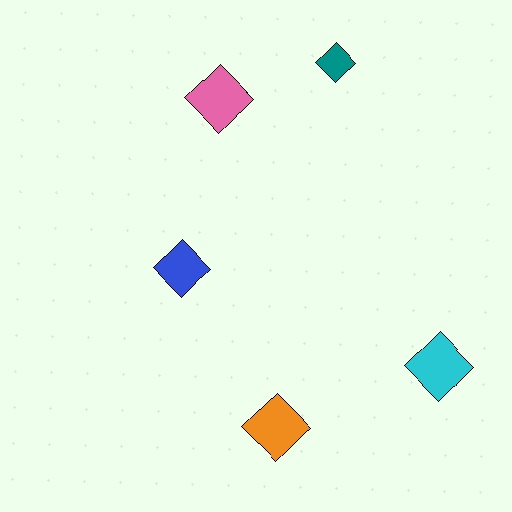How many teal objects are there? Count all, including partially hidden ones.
There is 1 teal object.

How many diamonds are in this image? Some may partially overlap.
There are 5 diamonds.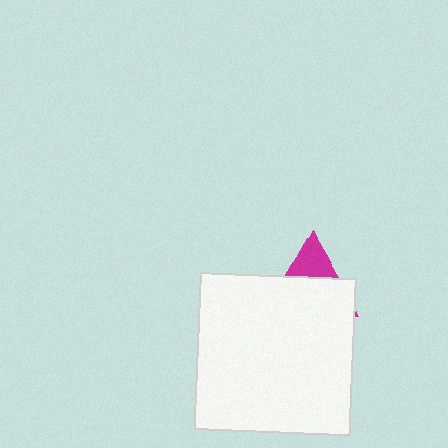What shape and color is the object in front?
The object in front is a white square.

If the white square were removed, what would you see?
You would see the complete magenta triangle.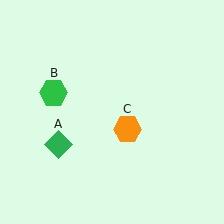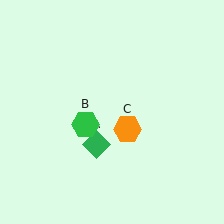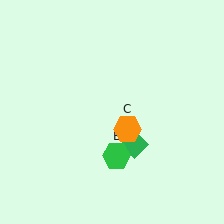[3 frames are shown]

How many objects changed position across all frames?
2 objects changed position: green diamond (object A), green hexagon (object B).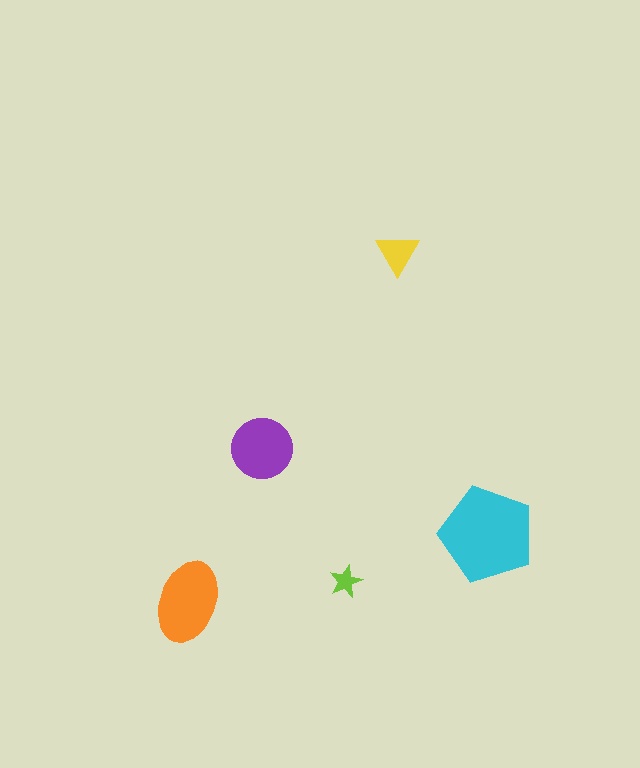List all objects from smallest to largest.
The lime star, the yellow triangle, the purple circle, the orange ellipse, the cyan pentagon.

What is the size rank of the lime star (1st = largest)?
5th.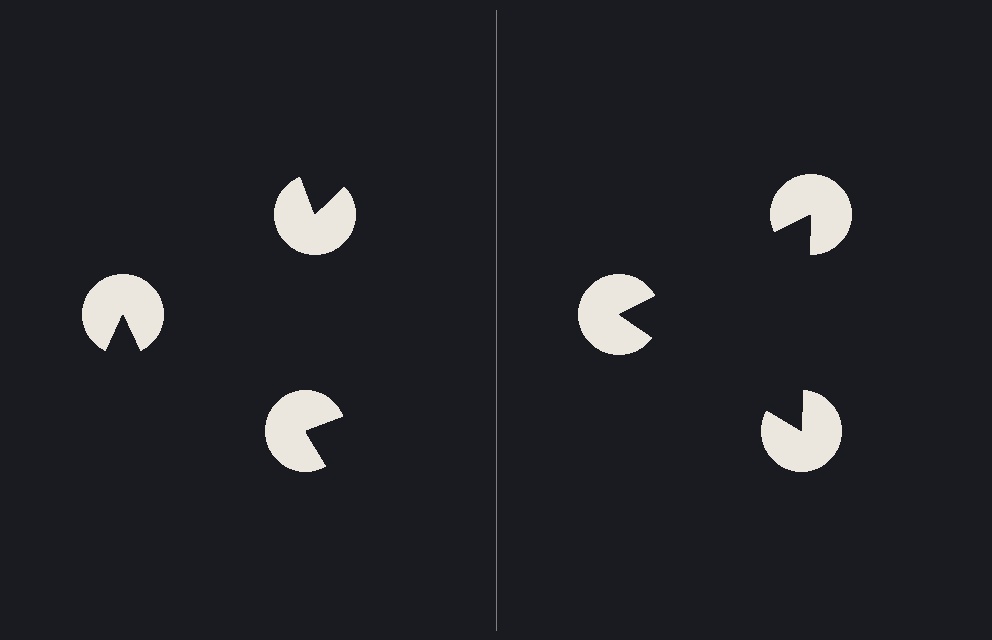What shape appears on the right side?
An illusory triangle.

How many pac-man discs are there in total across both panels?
6 — 3 on each side.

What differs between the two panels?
The pac-man discs are positioned identically on both sides; only the wedge orientations differ. On the right they align to a triangle; on the left they are misaligned.